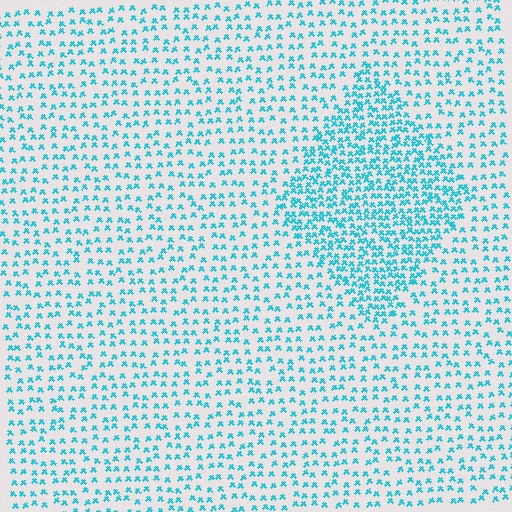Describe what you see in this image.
The image contains small cyan elements arranged at two different densities. A diamond-shaped region is visible where the elements are more densely packed than the surrounding area.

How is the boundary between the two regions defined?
The boundary is defined by a change in element density (approximately 2.1x ratio). All elements are the same color, size, and shape.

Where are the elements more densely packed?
The elements are more densely packed inside the diamond boundary.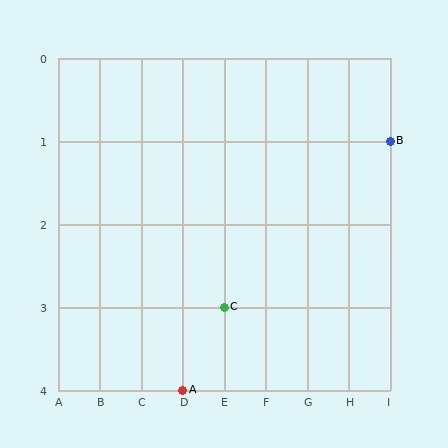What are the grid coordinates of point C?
Point C is at grid coordinates (E, 3).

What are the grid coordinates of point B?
Point B is at grid coordinates (I, 1).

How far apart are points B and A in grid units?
Points B and A are 5 columns and 3 rows apart (about 5.8 grid units diagonally).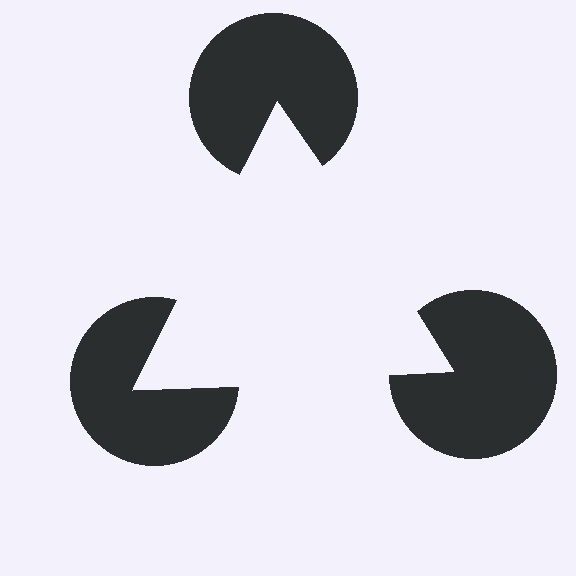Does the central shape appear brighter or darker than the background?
It typically appears slightly brighter than the background, even though no actual brightness change is drawn.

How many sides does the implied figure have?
3 sides.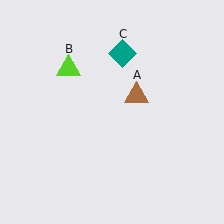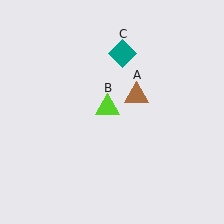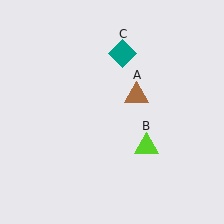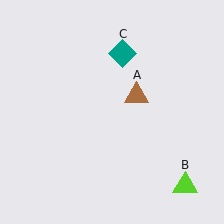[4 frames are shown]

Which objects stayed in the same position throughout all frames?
Brown triangle (object A) and teal diamond (object C) remained stationary.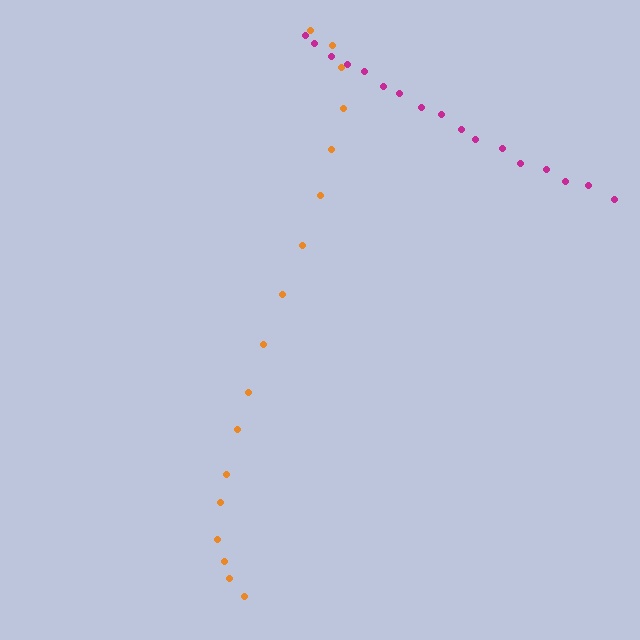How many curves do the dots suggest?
There are 2 distinct paths.